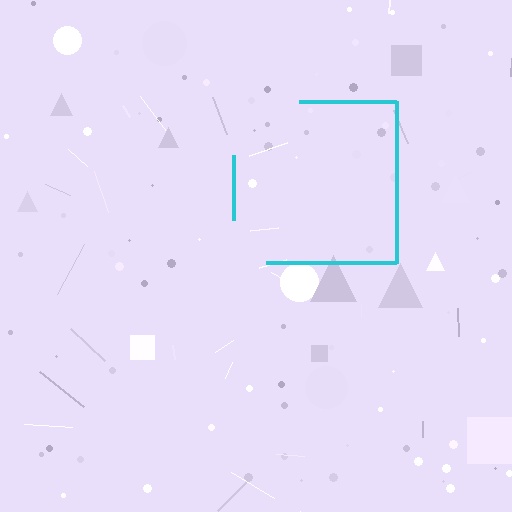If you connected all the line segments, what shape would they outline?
They would outline a square.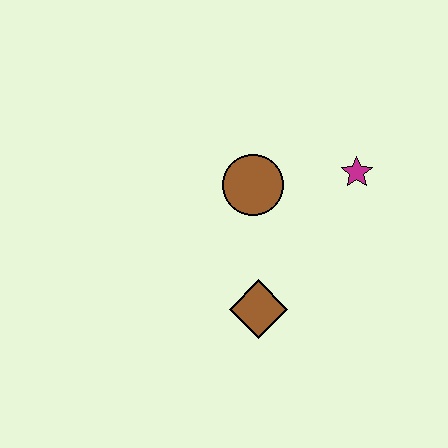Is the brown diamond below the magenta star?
Yes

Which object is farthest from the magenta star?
The brown diamond is farthest from the magenta star.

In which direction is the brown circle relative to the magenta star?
The brown circle is to the left of the magenta star.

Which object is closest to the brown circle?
The magenta star is closest to the brown circle.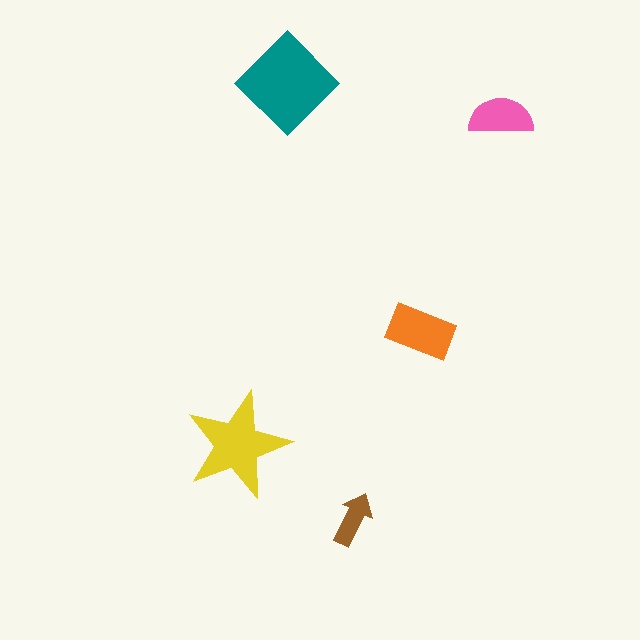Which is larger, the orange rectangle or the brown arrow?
The orange rectangle.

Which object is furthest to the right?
The pink semicircle is rightmost.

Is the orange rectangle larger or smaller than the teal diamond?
Smaller.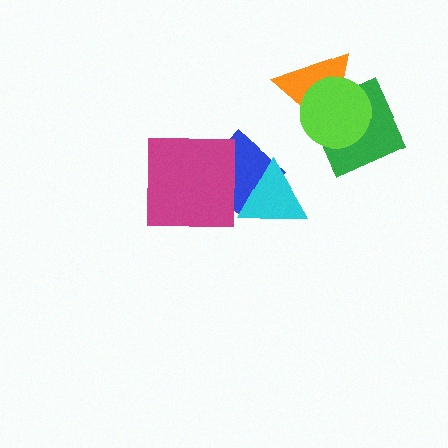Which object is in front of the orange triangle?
The lime circle is in front of the orange triangle.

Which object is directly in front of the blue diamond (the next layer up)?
The cyan triangle is directly in front of the blue diamond.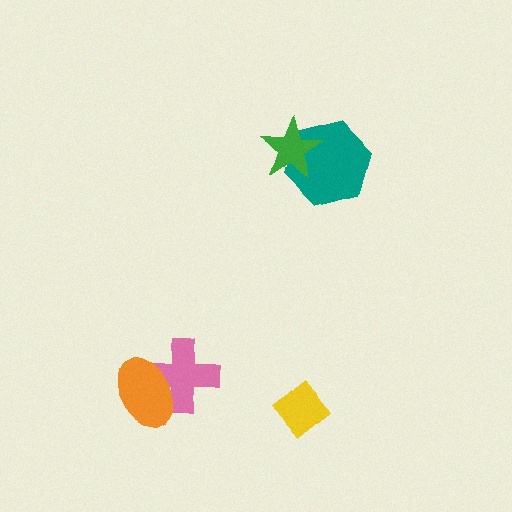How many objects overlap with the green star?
1 object overlaps with the green star.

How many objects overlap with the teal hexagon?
1 object overlaps with the teal hexagon.